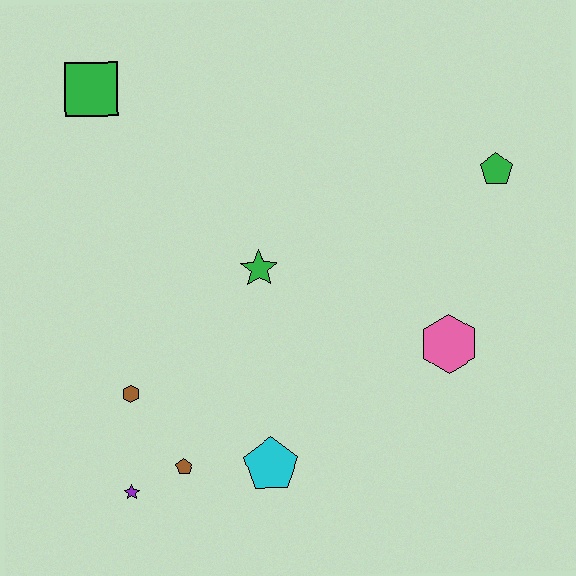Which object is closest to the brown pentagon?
The purple star is closest to the brown pentagon.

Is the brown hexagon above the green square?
No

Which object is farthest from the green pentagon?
The purple star is farthest from the green pentagon.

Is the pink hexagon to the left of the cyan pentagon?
No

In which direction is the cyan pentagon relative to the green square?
The cyan pentagon is below the green square.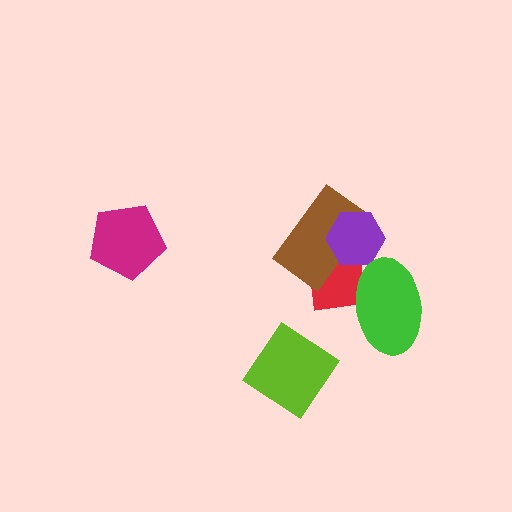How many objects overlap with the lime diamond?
0 objects overlap with the lime diamond.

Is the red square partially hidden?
Yes, it is partially covered by another shape.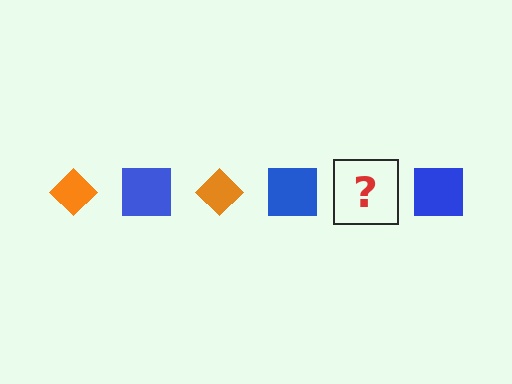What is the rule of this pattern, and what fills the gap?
The rule is that the pattern alternates between orange diamond and blue square. The gap should be filled with an orange diamond.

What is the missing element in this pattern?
The missing element is an orange diamond.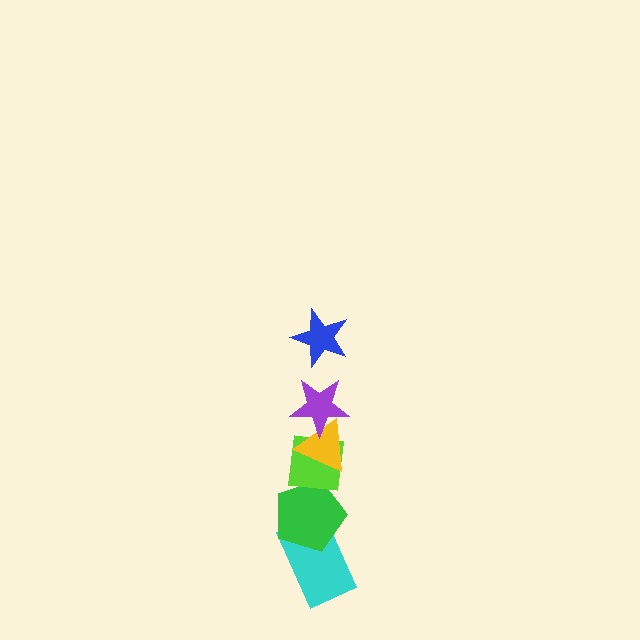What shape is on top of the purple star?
The blue star is on top of the purple star.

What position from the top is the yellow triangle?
The yellow triangle is 3rd from the top.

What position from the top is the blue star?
The blue star is 1st from the top.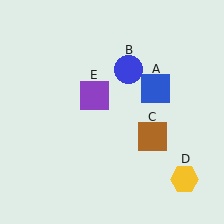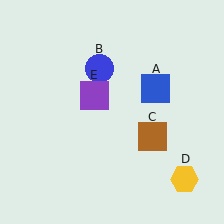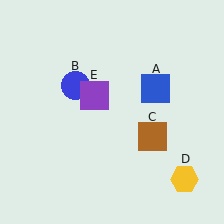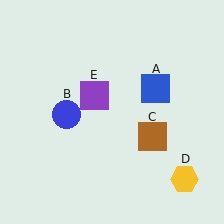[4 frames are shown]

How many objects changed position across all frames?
1 object changed position: blue circle (object B).